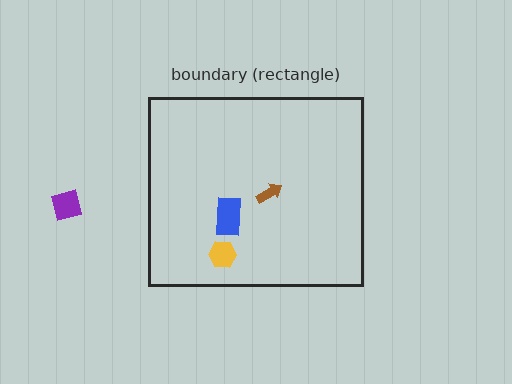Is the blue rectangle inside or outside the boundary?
Inside.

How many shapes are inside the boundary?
3 inside, 1 outside.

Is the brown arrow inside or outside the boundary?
Inside.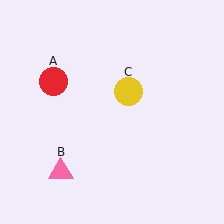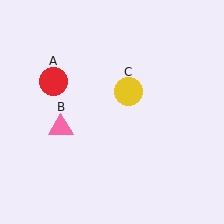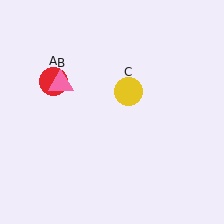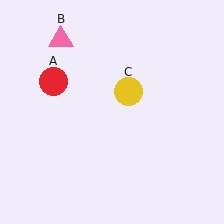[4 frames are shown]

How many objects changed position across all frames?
1 object changed position: pink triangle (object B).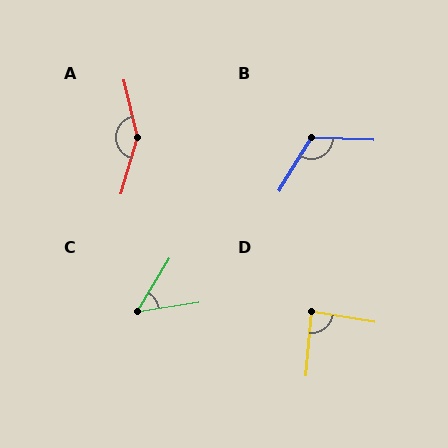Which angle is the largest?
A, at approximately 151 degrees.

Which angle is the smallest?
C, at approximately 50 degrees.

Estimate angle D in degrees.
Approximately 86 degrees.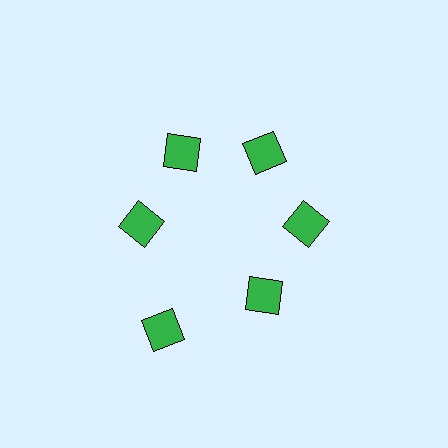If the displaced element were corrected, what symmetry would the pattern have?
It would have 6-fold rotational symmetry — the pattern would map onto itself every 60 degrees.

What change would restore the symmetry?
The symmetry would be restored by moving it inward, back onto the ring so that all 6 diamonds sit at equal angles and equal distance from the center.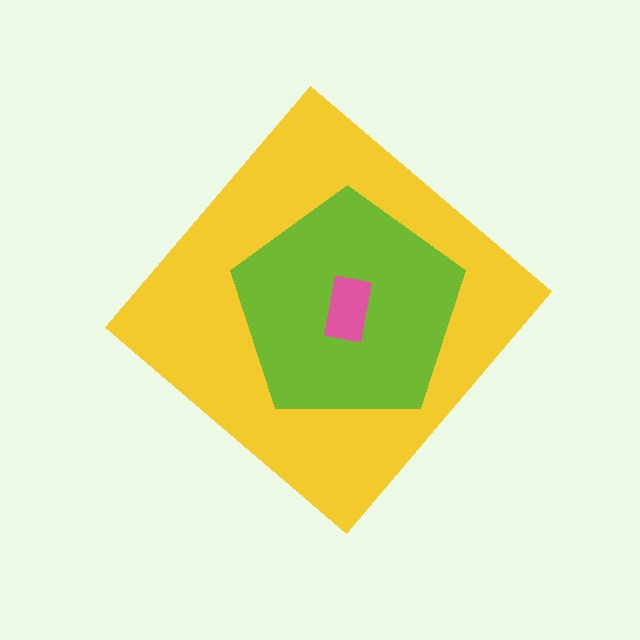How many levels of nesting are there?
3.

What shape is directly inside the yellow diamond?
The lime pentagon.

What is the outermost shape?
The yellow diamond.